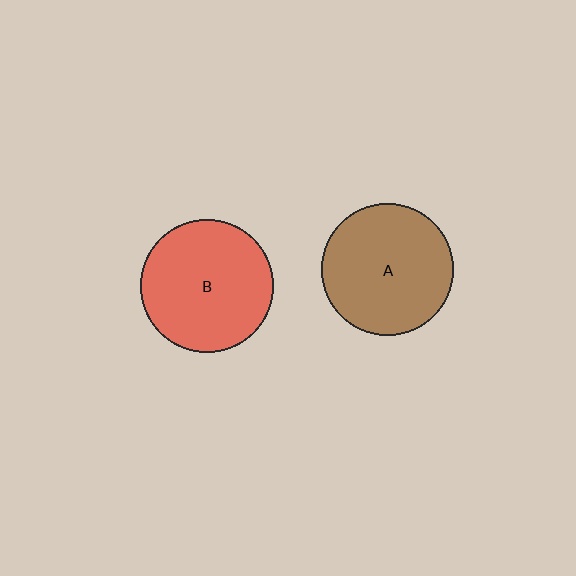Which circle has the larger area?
Circle B (red).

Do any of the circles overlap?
No, none of the circles overlap.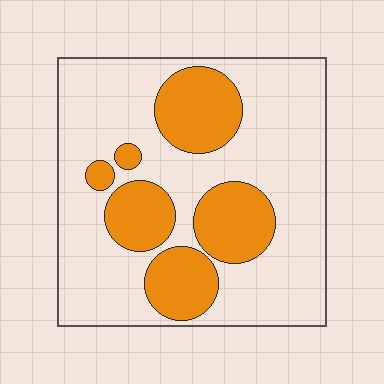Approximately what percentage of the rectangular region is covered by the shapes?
Approximately 30%.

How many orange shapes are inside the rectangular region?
6.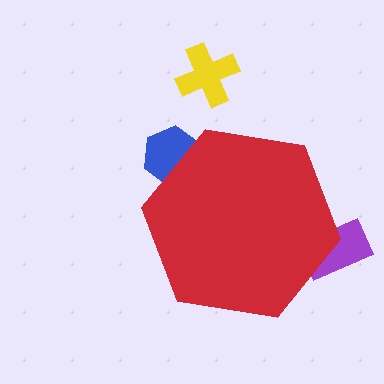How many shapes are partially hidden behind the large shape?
2 shapes are partially hidden.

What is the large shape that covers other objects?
A red hexagon.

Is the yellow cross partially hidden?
No, the yellow cross is fully visible.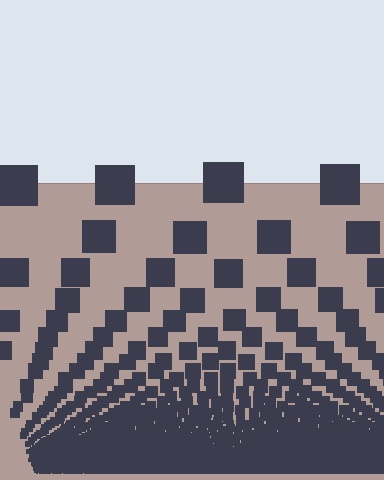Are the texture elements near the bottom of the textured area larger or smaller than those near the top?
Smaller. The gradient is inverted — elements near the bottom are smaller and denser.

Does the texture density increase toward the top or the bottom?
Density increases toward the bottom.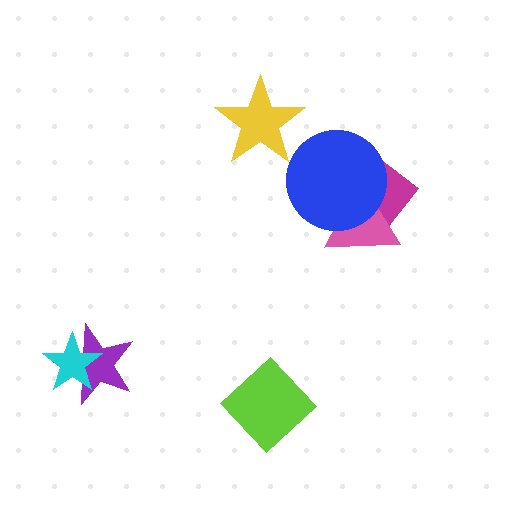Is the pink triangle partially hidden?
Yes, it is partially covered by another shape.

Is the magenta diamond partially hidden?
Yes, it is partially covered by another shape.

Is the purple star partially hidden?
Yes, it is partially covered by another shape.